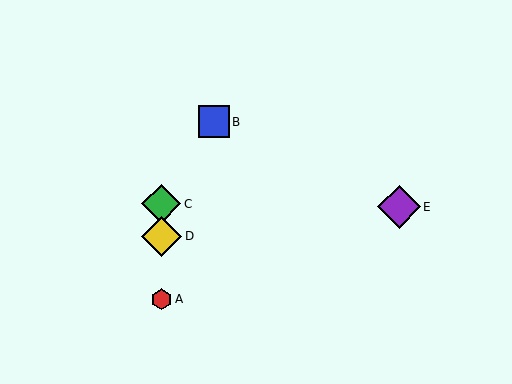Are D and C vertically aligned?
Yes, both are at x≈161.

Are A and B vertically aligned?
No, A is at x≈161 and B is at x≈214.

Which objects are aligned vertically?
Objects A, C, D are aligned vertically.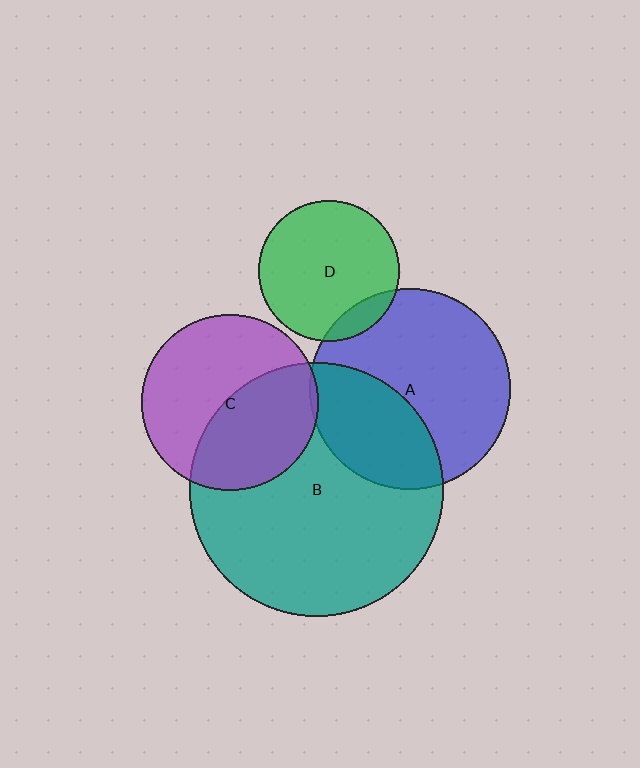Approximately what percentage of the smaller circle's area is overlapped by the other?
Approximately 35%.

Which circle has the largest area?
Circle B (teal).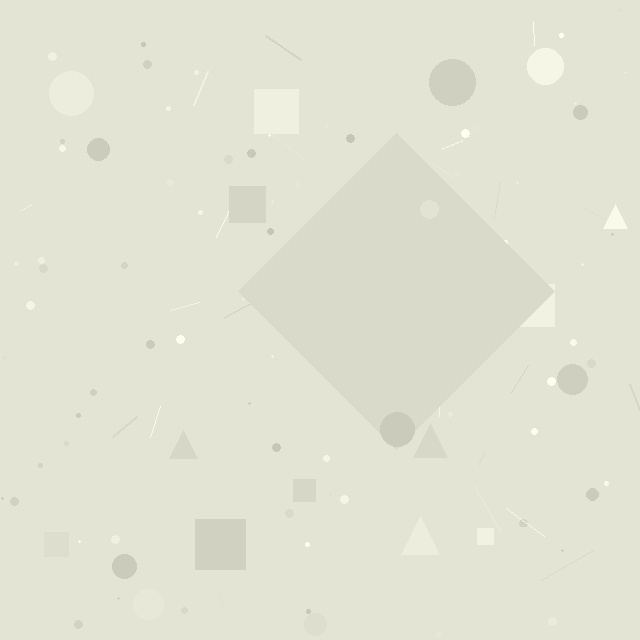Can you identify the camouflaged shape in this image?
The camouflaged shape is a diamond.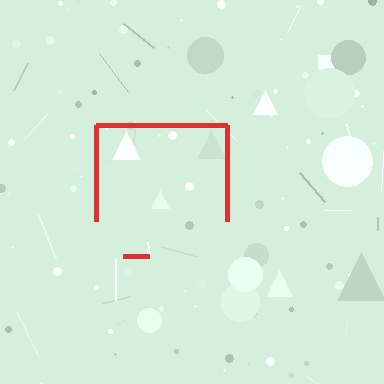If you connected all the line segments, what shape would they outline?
They would outline a square.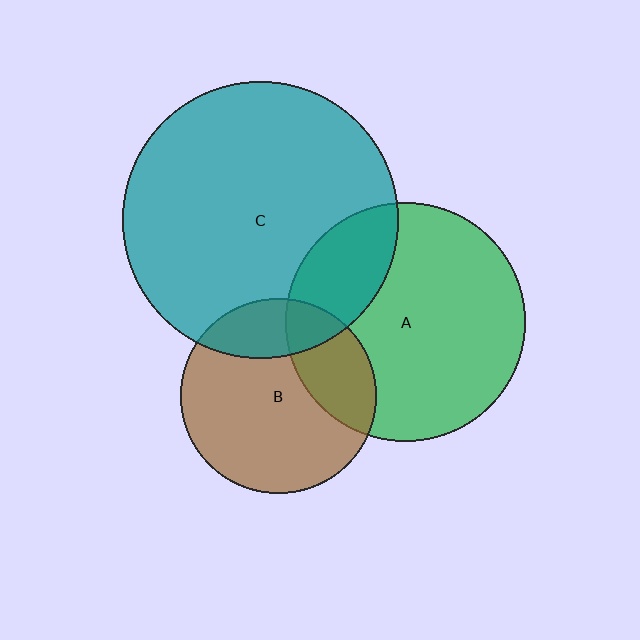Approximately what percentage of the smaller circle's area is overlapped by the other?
Approximately 25%.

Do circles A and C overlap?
Yes.